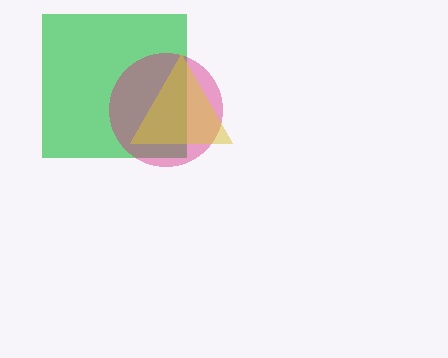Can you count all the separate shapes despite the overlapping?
Yes, there are 3 separate shapes.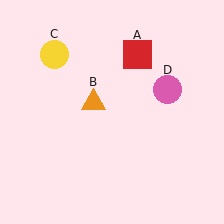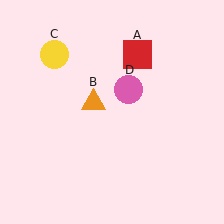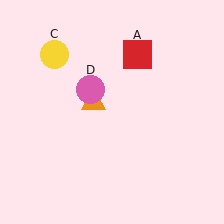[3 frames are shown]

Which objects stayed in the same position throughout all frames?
Red square (object A) and orange triangle (object B) and yellow circle (object C) remained stationary.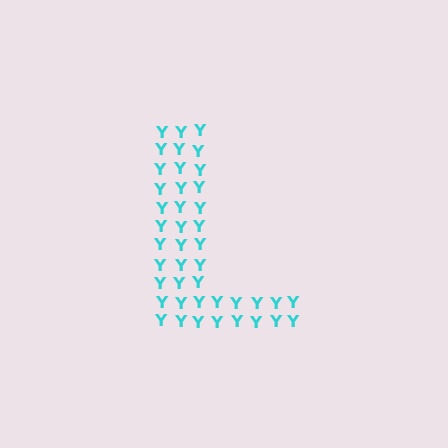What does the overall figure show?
The overall figure shows the letter L.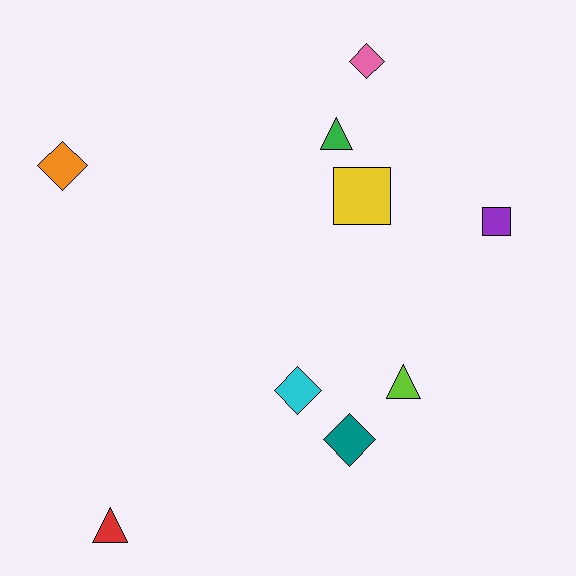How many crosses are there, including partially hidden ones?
There are no crosses.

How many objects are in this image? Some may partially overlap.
There are 9 objects.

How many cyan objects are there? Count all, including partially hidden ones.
There is 1 cyan object.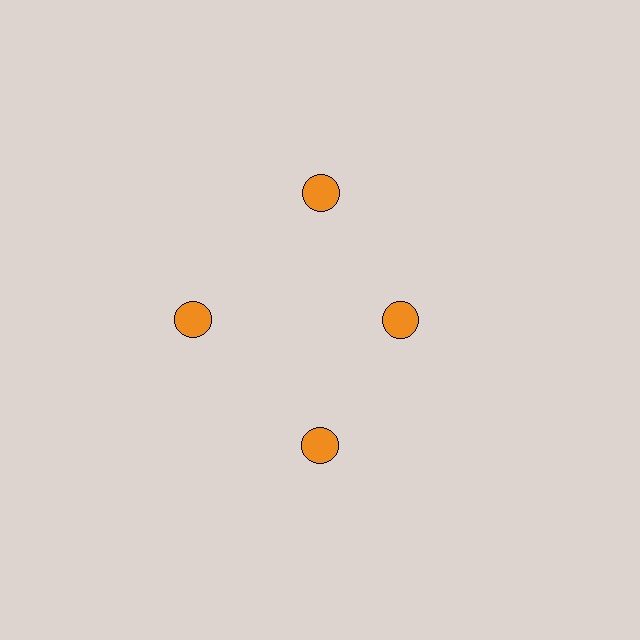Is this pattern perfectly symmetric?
No. The 4 orange circles are arranged in a ring, but one element near the 3 o'clock position is pulled inward toward the center, breaking the 4-fold rotational symmetry.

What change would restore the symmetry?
The symmetry would be restored by moving it outward, back onto the ring so that all 4 circles sit at equal angles and equal distance from the center.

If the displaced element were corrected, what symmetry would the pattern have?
It would have 4-fold rotational symmetry — the pattern would map onto itself every 90 degrees.